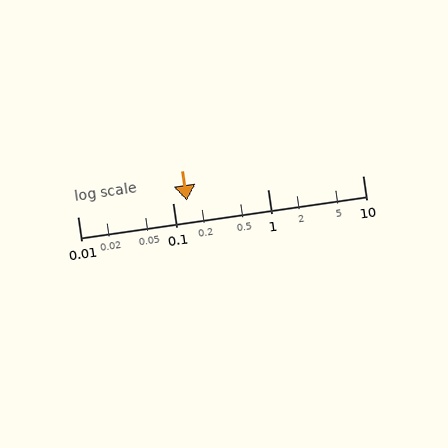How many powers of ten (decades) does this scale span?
The scale spans 3 decades, from 0.01 to 10.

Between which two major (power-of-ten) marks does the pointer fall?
The pointer is between 0.1 and 1.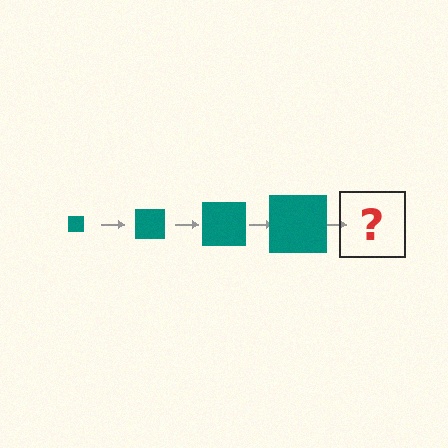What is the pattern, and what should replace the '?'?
The pattern is that the square gets progressively larger each step. The '?' should be a teal square, larger than the previous one.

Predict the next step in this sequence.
The next step is a teal square, larger than the previous one.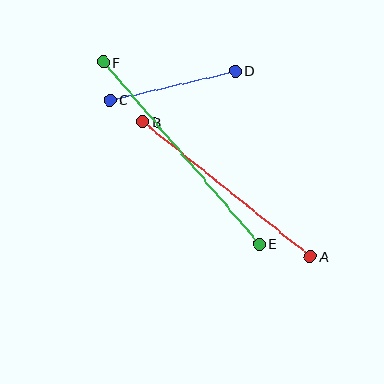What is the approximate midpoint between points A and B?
The midpoint is at approximately (226, 189) pixels.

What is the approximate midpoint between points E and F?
The midpoint is at approximately (181, 153) pixels.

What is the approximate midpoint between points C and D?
The midpoint is at approximately (172, 85) pixels.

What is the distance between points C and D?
The distance is approximately 129 pixels.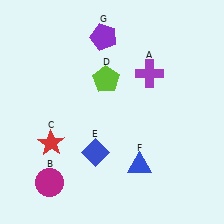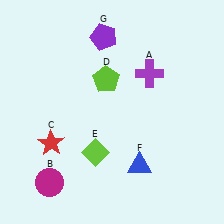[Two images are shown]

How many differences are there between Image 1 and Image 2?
There is 1 difference between the two images.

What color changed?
The diamond (E) changed from blue in Image 1 to lime in Image 2.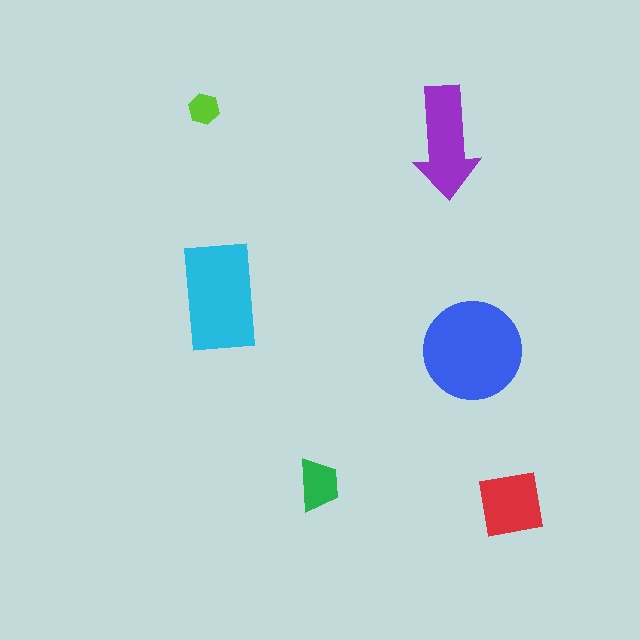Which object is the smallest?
The lime hexagon.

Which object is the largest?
The blue circle.